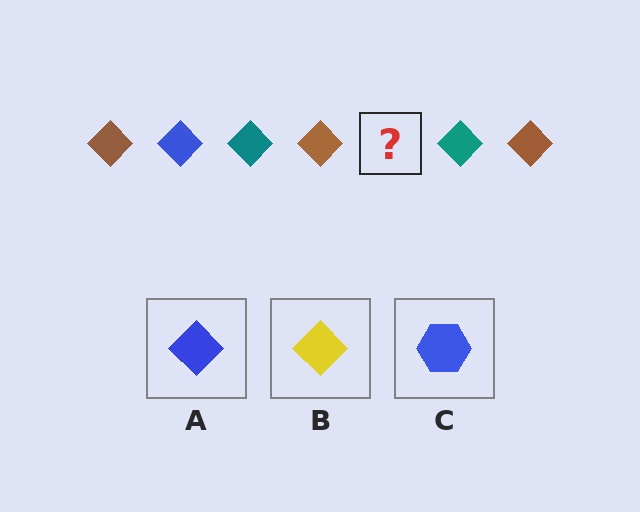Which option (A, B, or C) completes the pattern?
A.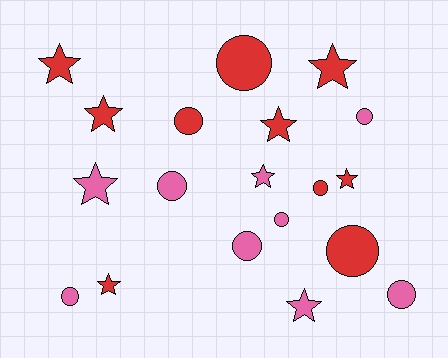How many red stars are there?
There are 6 red stars.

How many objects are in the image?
There are 19 objects.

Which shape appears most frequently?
Circle, with 10 objects.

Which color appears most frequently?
Red, with 10 objects.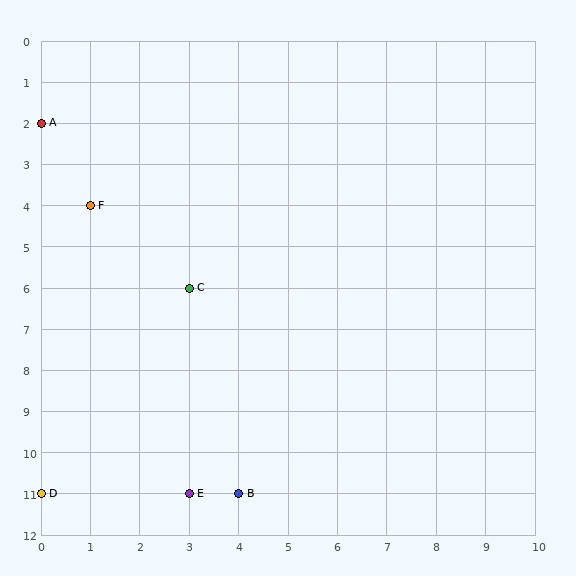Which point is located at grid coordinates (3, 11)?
Point E is at (3, 11).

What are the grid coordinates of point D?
Point D is at grid coordinates (0, 11).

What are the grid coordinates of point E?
Point E is at grid coordinates (3, 11).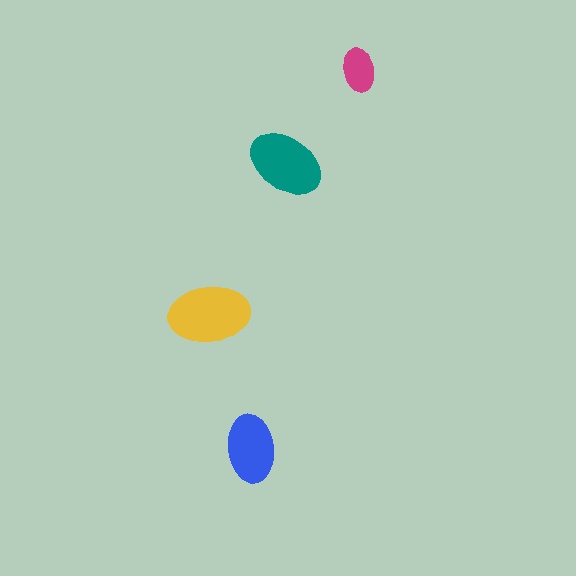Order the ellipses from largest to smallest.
the yellow one, the teal one, the blue one, the magenta one.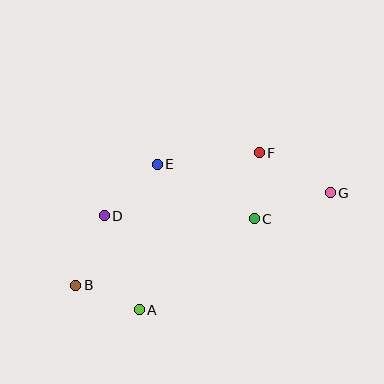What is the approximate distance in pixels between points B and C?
The distance between B and C is approximately 190 pixels.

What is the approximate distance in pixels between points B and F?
The distance between B and F is approximately 226 pixels.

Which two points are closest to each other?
Points C and F are closest to each other.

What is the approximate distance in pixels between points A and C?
The distance between A and C is approximately 147 pixels.